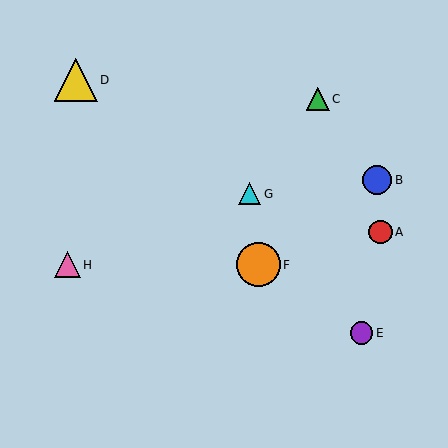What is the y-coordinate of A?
Object A is at y≈232.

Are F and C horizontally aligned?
No, F is at y≈265 and C is at y≈99.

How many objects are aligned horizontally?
2 objects (F, H) are aligned horizontally.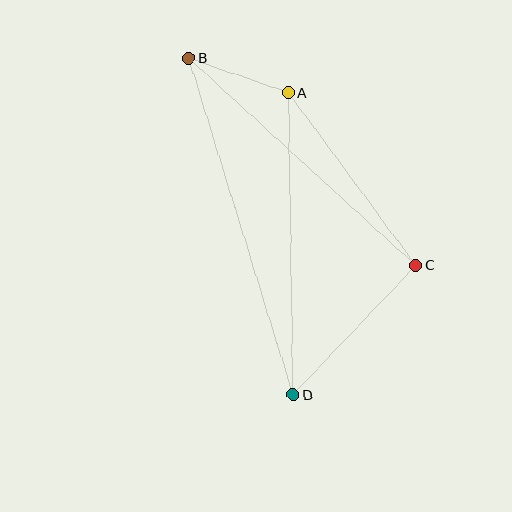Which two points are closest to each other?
Points A and B are closest to each other.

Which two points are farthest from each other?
Points B and D are farthest from each other.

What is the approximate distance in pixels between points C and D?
The distance between C and D is approximately 178 pixels.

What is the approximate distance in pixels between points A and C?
The distance between A and C is approximately 215 pixels.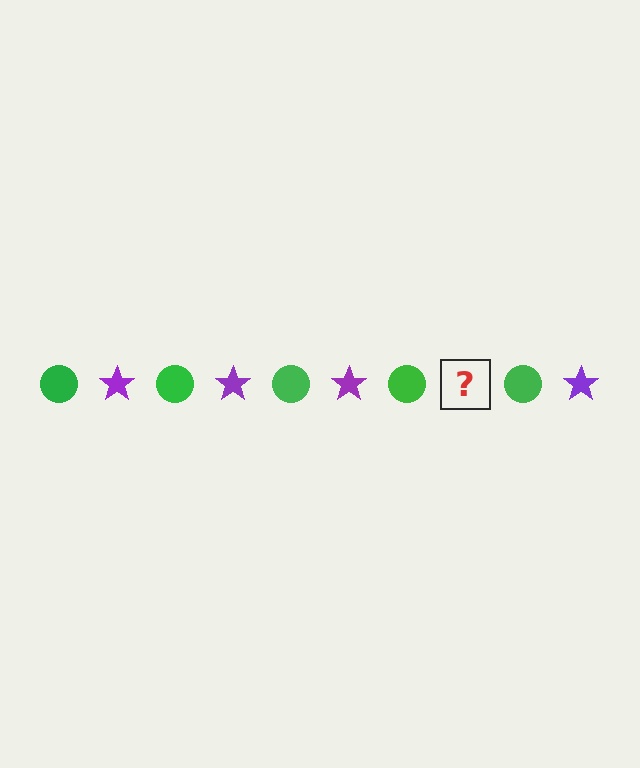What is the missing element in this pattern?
The missing element is a purple star.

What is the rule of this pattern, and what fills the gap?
The rule is that the pattern alternates between green circle and purple star. The gap should be filled with a purple star.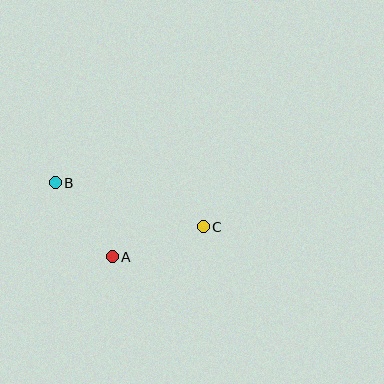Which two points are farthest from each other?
Points B and C are farthest from each other.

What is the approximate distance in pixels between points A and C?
The distance between A and C is approximately 96 pixels.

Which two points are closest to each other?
Points A and B are closest to each other.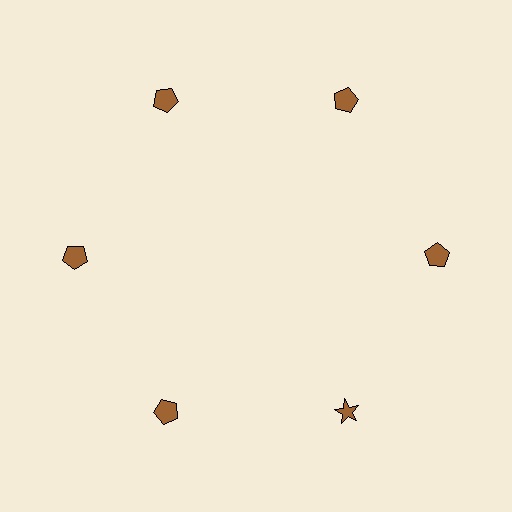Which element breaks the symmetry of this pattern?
The brown star at roughly the 5 o'clock position breaks the symmetry. All other shapes are brown pentagons.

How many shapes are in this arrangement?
There are 6 shapes arranged in a ring pattern.